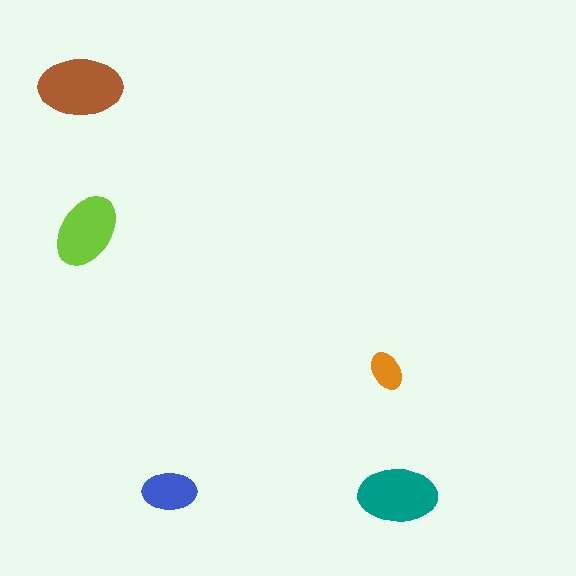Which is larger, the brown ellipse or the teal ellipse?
The brown one.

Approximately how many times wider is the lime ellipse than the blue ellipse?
About 1.5 times wider.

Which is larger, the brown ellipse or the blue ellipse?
The brown one.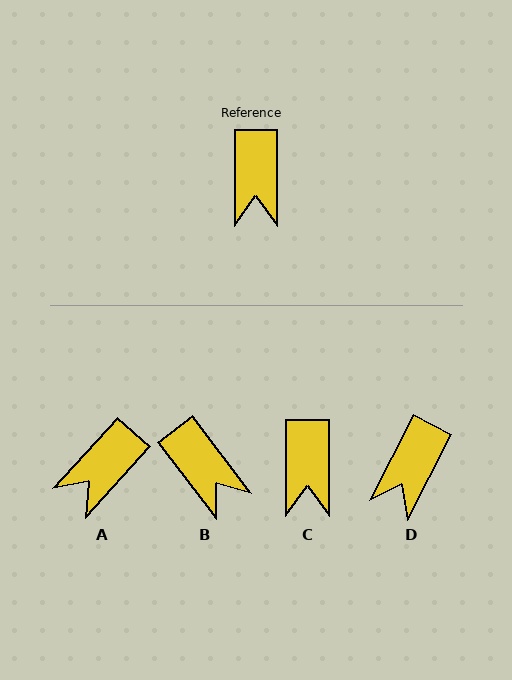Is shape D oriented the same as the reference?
No, it is off by about 27 degrees.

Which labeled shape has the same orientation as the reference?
C.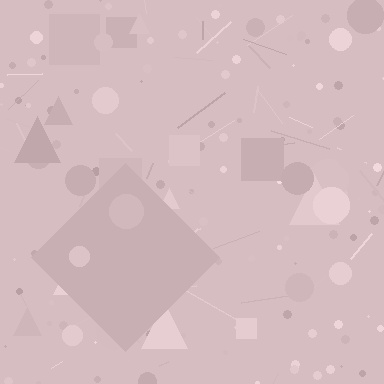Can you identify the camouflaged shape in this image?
The camouflaged shape is a diamond.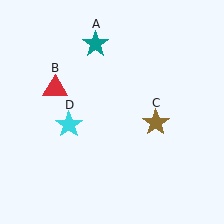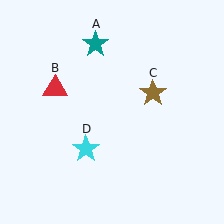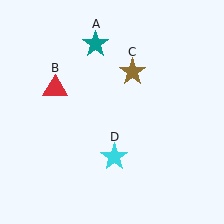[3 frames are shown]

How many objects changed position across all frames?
2 objects changed position: brown star (object C), cyan star (object D).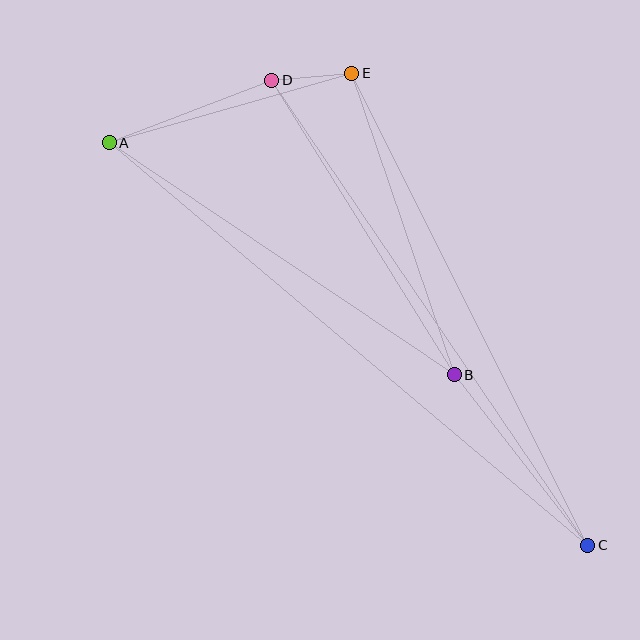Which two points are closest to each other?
Points D and E are closest to each other.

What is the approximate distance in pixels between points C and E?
The distance between C and E is approximately 527 pixels.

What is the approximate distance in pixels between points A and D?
The distance between A and D is approximately 174 pixels.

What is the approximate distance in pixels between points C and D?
The distance between C and D is approximately 562 pixels.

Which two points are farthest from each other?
Points A and C are farthest from each other.